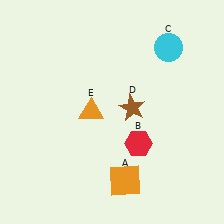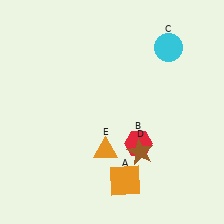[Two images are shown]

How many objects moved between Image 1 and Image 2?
2 objects moved between the two images.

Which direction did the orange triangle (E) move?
The orange triangle (E) moved down.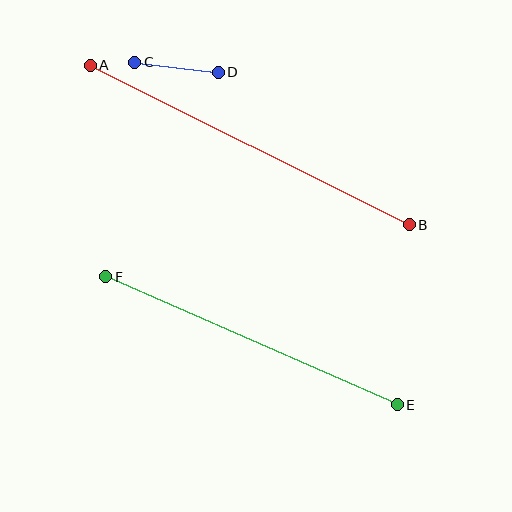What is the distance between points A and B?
The distance is approximately 357 pixels.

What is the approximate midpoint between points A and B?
The midpoint is at approximately (250, 145) pixels.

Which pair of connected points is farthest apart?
Points A and B are farthest apart.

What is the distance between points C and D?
The distance is approximately 84 pixels.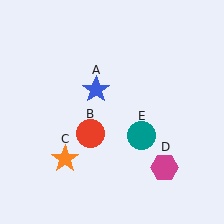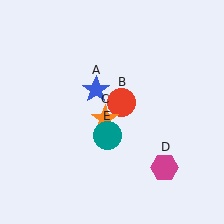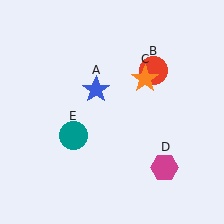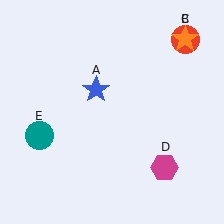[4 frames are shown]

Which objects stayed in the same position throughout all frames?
Blue star (object A) and magenta hexagon (object D) remained stationary.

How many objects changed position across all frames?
3 objects changed position: red circle (object B), orange star (object C), teal circle (object E).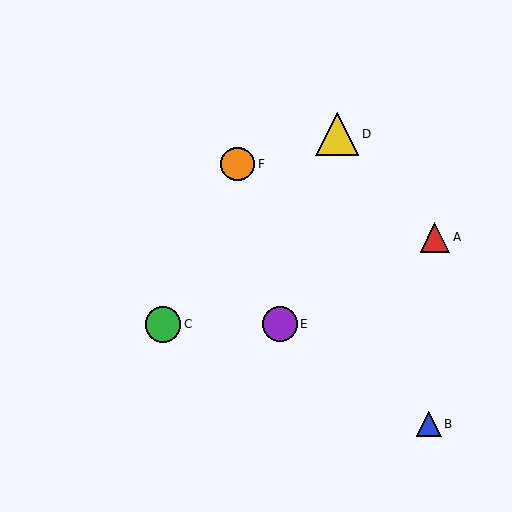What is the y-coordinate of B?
Object B is at y≈424.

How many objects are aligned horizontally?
2 objects (C, E) are aligned horizontally.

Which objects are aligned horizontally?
Objects C, E are aligned horizontally.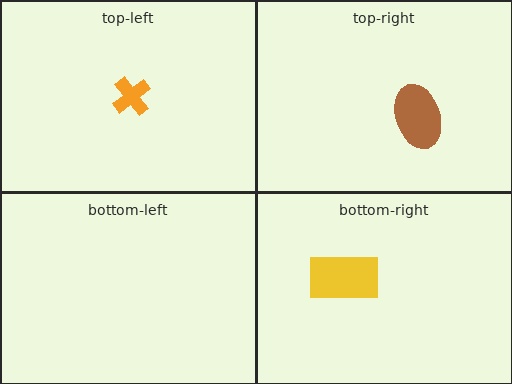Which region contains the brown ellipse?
The top-right region.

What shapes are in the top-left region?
The orange cross.